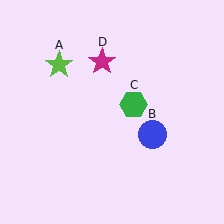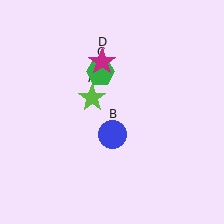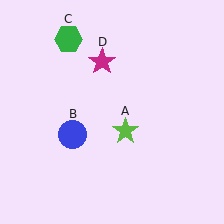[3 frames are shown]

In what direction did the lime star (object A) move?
The lime star (object A) moved down and to the right.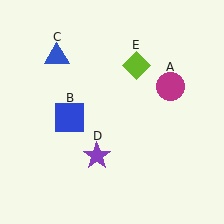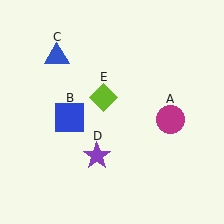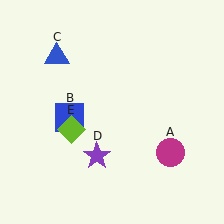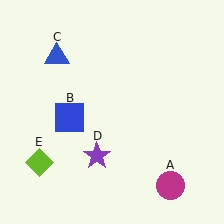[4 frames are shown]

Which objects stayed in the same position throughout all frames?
Blue square (object B) and blue triangle (object C) and purple star (object D) remained stationary.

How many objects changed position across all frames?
2 objects changed position: magenta circle (object A), lime diamond (object E).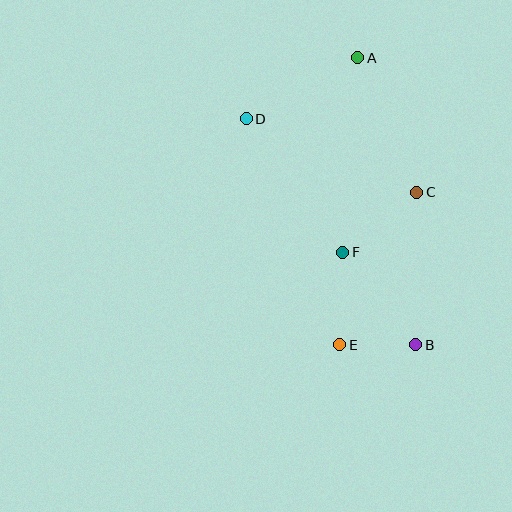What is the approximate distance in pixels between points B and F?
The distance between B and F is approximately 118 pixels.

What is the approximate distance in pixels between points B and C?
The distance between B and C is approximately 152 pixels.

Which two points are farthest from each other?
Points A and B are farthest from each other.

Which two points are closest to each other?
Points B and E are closest to each other.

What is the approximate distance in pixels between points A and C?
The distance between A and C is approximately 147 pixels.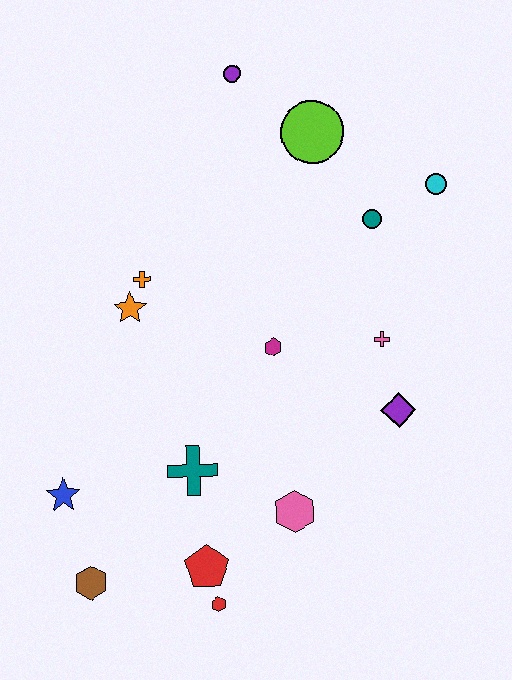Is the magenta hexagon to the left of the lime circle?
Yes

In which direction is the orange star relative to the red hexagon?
The orange star is above the red hexagon.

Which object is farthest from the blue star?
The cyan circle is farthest from the blue star.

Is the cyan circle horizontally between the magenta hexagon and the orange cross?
No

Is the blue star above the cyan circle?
No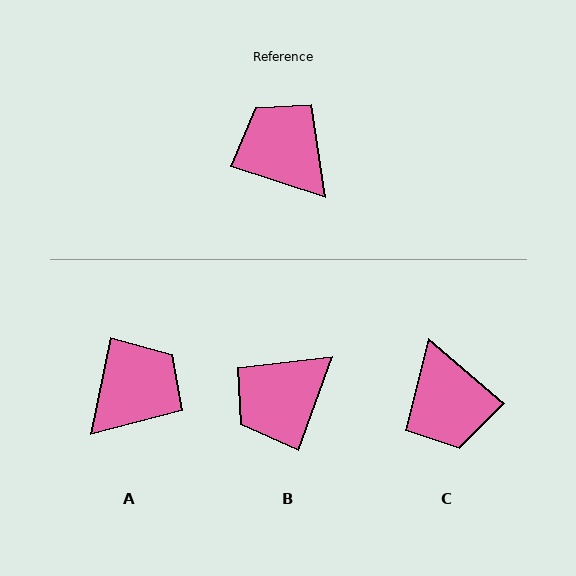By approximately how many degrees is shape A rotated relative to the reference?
Approximately 83 degrees clockwise.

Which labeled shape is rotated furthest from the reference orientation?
C, about 158 degrees away.